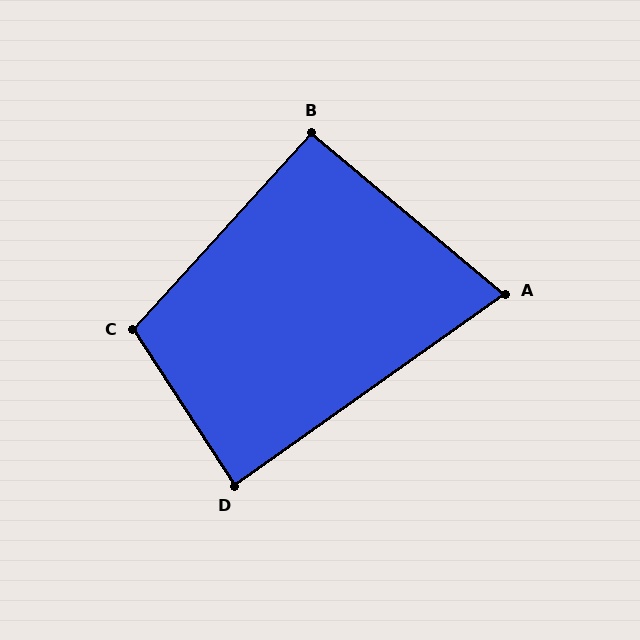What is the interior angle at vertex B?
Approximately 93 degrees (approximately right).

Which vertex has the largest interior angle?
C, at approximately 105 degrees.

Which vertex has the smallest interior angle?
A, at approximately 75 degrees.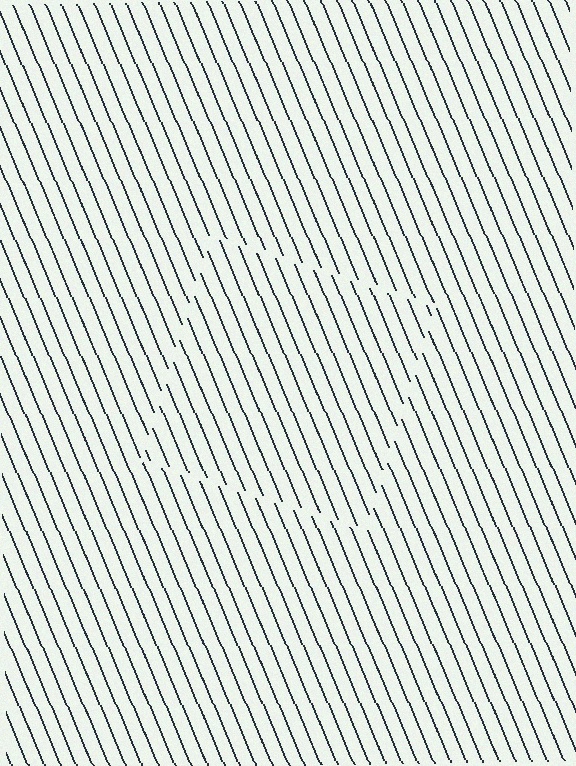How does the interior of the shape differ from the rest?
The interior of the shape contains the same grating, shifted by half a period — the contour is defined by the phase discontinuity where line-ends from the inner and outer gratings abut.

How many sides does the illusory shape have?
4 sides — the line-ends trace a square.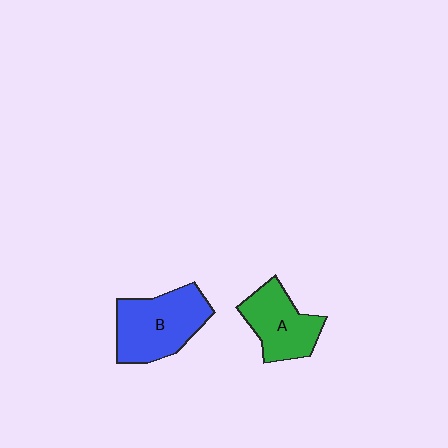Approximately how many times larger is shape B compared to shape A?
Approximately 1.3 times.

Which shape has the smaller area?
Shape A (green).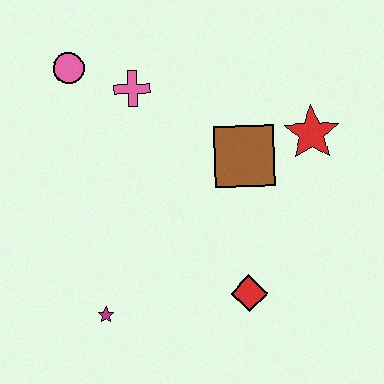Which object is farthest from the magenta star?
The red star is farthest from the magenta star.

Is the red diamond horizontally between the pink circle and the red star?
Yes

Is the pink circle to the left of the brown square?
Yes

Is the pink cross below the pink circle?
Yes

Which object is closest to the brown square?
The red star is closest to the brown square.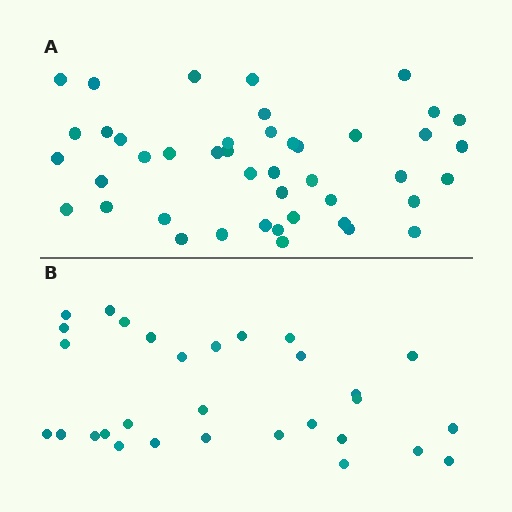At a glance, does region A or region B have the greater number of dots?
Region A (the top region) has more dots.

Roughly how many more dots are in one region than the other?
Region A has approximately 15 more dots than region B.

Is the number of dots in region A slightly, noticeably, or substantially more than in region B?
Region A has substantially more. The ratio is roughly 1.5 to 1.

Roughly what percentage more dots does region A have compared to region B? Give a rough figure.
About 45% more.